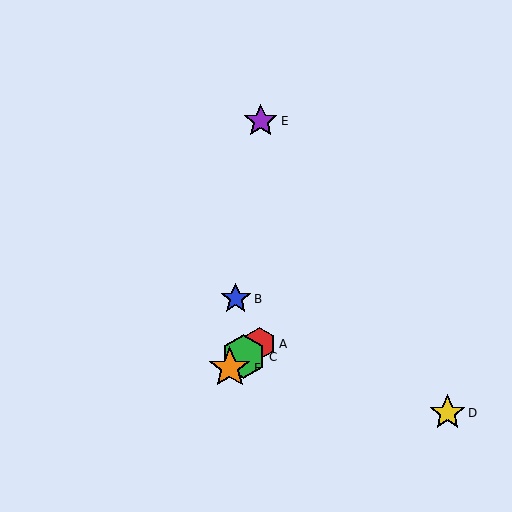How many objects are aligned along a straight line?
3 objects (A, C, F) are aligned along a straight line.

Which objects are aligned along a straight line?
Objects A, C, F are aligned along a straight line.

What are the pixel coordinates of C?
Object C is at (244, 357).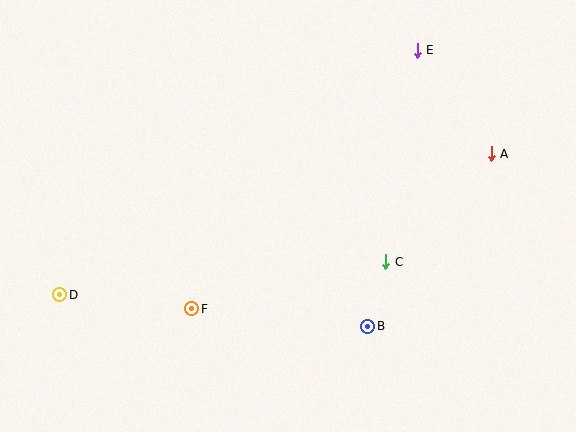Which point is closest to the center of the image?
Point C at (386, 262) is closest to the center.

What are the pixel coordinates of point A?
Point A is at (491, 154).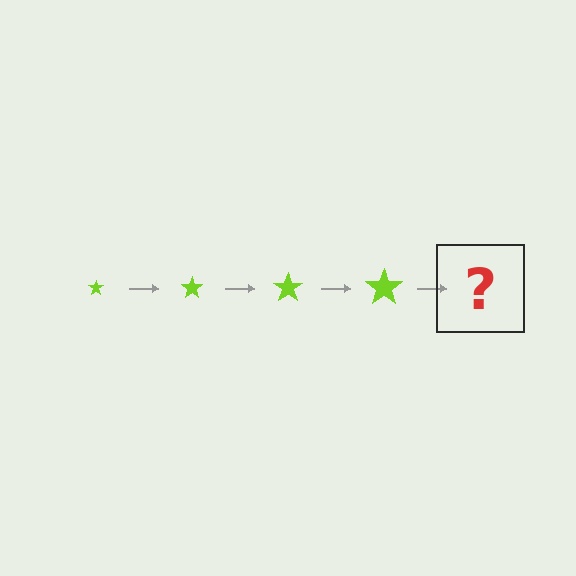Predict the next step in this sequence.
The next step is a lime star, larger than the previous one.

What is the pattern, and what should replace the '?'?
The pattern is that the star gets progressively larger each step. The '?' should be a lime star, larger than the previous one.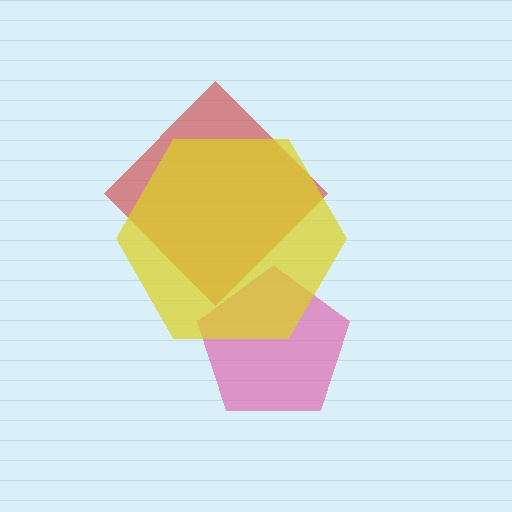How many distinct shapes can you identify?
There are 3 distinct shapes: a red diamond, a pink pentagon, a yellow hexagon.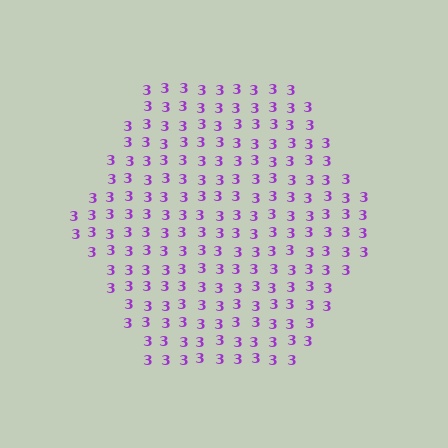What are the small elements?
The small elements are digit 3's.